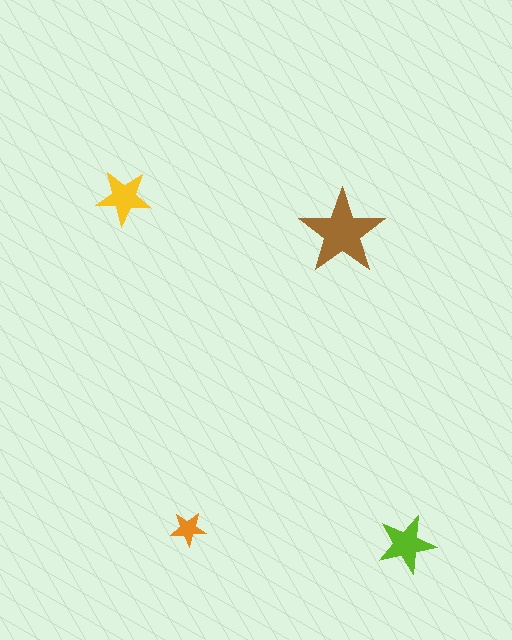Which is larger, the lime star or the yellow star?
The lime one.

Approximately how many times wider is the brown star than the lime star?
About 1.5 times wider.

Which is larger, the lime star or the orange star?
The lime one.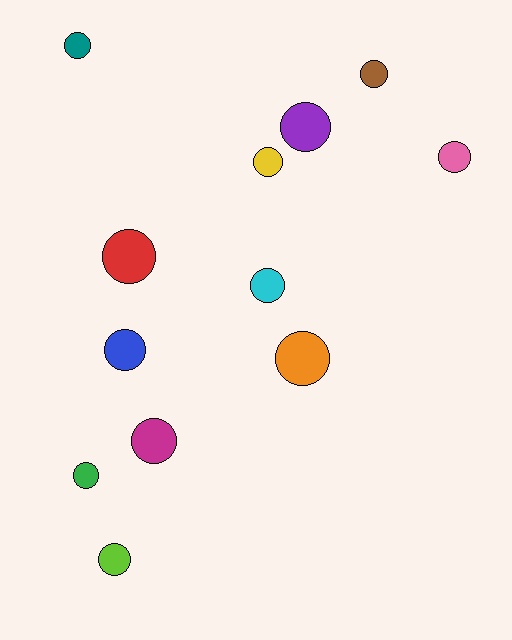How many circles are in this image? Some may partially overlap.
There are 12 circles.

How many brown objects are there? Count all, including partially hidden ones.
There is 1 brown object.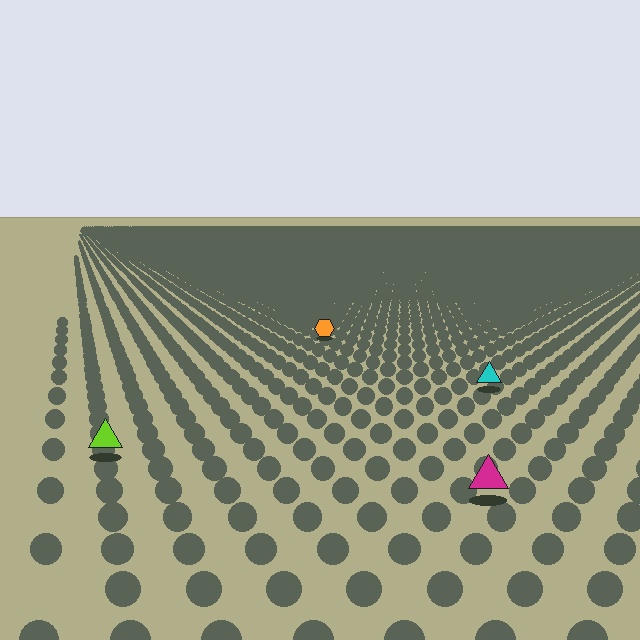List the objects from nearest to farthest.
From nearest to farthest: the magenta triangle, the lime triangle, the cyan triangle, the orange hexagon.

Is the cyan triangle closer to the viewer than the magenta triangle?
No. The magenta triangle is closer — you can tell from the texture gradient: the ground texture is coarser near it.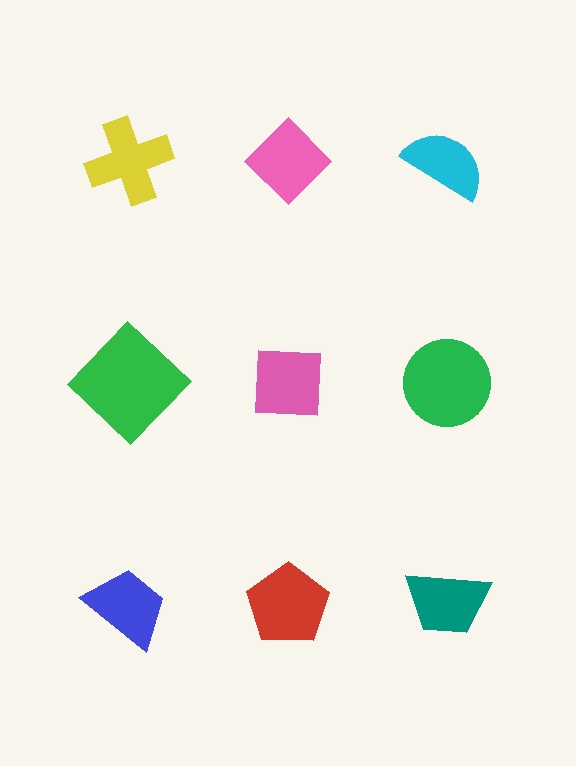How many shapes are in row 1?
3 shapes.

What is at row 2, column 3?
A green circle.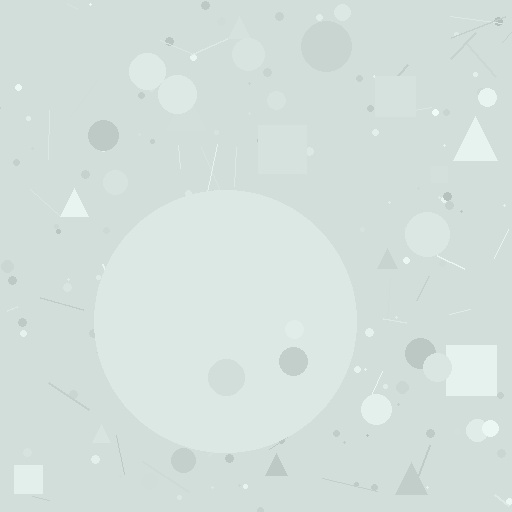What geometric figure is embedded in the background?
A circle is embedded in the background.